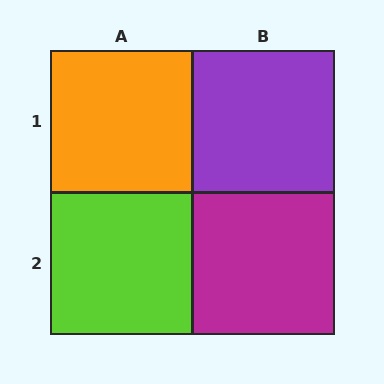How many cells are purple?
1 cell is purple.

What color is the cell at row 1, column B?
Purple.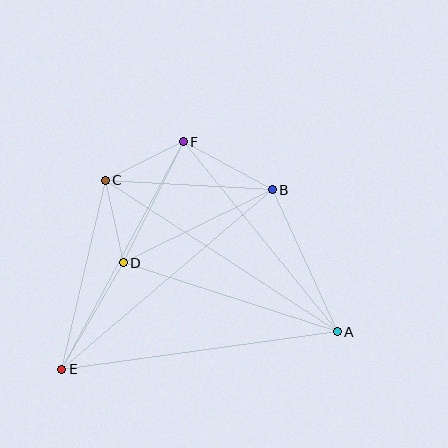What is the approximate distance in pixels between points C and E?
The distance between C and E is approximately 194 pixels.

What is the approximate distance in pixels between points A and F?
The distance between A and F is approximately 245 pixels.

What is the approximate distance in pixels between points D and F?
The distance between D and F is approximately 135 pixels.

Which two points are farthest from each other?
Points A and E are farthest from each other.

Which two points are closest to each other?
Points C and D are closest to each other.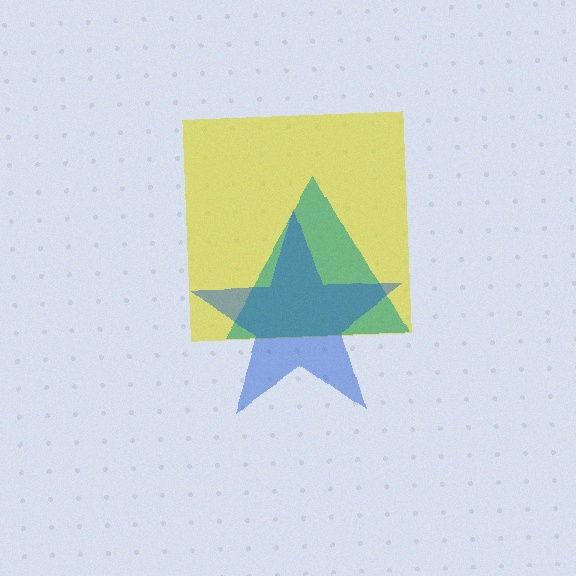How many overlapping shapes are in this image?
There are 3 overlapping shapes in the image.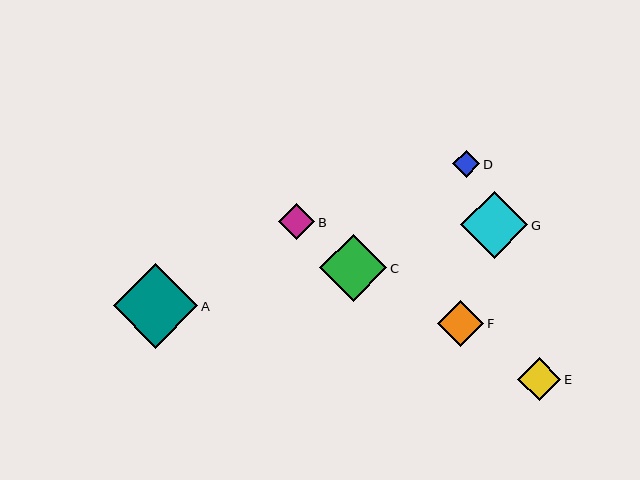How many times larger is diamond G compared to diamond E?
Diamond G is approximately 1.6 times the size of diamond E.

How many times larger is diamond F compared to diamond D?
Diamond F is approximately 1.7 times the size of diamond D.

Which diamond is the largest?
Diamond A is the largest with a size of approximately 84 pixels.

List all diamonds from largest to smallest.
From largest to smallest: A, C, G, F, E, B, D.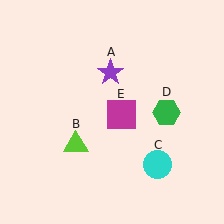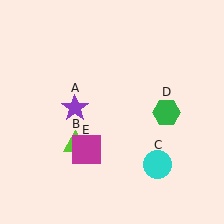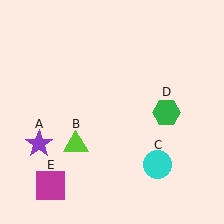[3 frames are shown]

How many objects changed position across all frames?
2 objects changed position: purple star (object A), magenta square (object E).